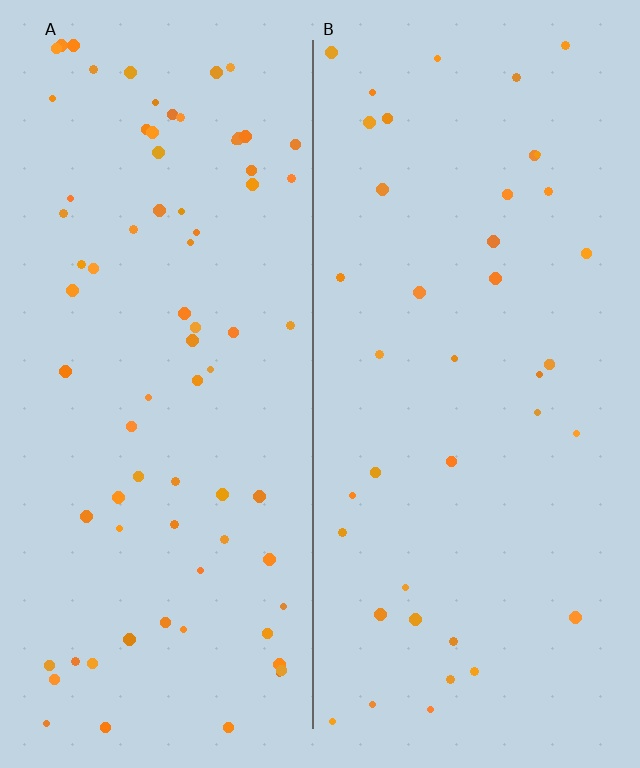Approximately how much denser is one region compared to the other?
Approximately 1.9× — region A over region B.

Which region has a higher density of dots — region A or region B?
A (the left).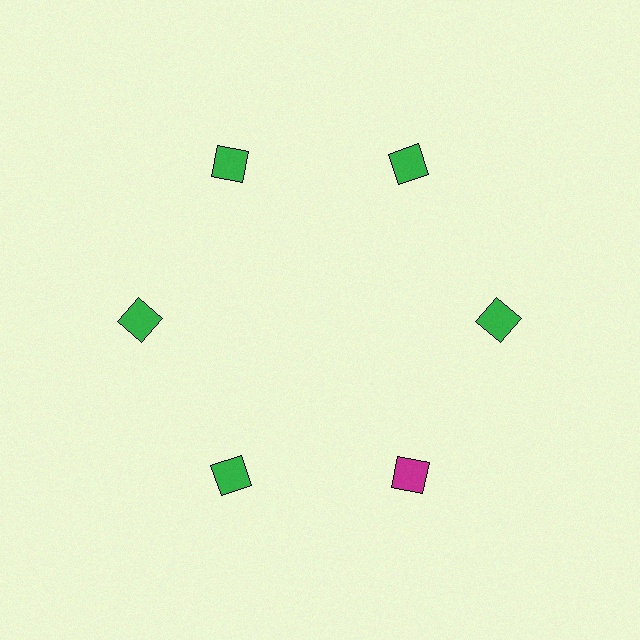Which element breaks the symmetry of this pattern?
The magenta square at roughly the 5 o'clock position breaks the symmetry. All other shapes are green squares.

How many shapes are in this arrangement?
There are 6 shapes arranged in a ring pattern.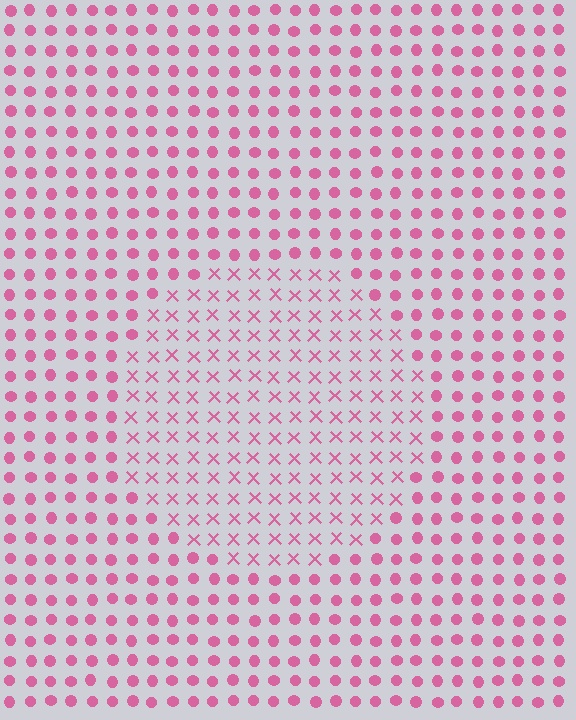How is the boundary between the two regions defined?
The boundary is defined by a change in element shape: X marks inside vs. circles outside. All elements share the same color and spacing.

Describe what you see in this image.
The image is filled with small pink elements arranged in a uniform grid. A circle-shaped region contains X marks, while the surrounding area contains circles. The boundary is defined purely by the change in element shape.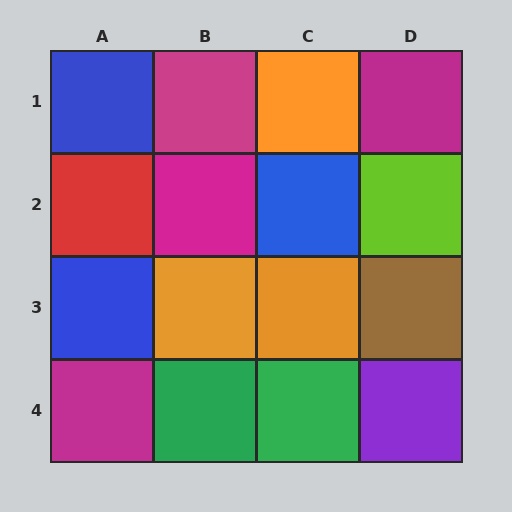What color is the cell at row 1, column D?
Magenta.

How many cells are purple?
1 cell is purple.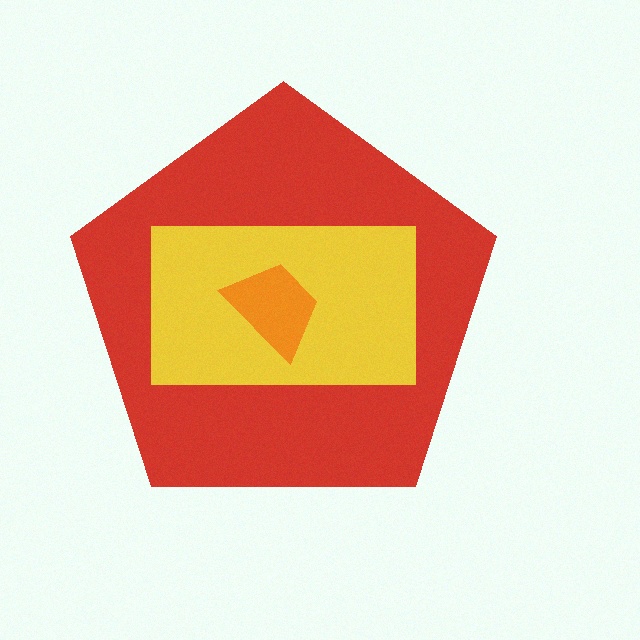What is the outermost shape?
The red pentagon.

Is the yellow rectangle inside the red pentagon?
Yes.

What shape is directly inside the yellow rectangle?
The orange trapezoid.